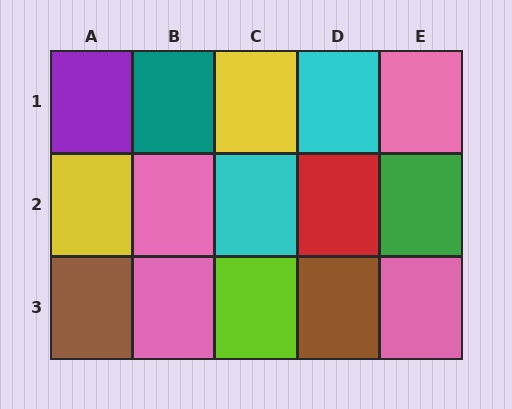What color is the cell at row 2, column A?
Yellow.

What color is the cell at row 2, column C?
Cyan.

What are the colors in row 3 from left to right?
Brown, pink, lime, brown, pink.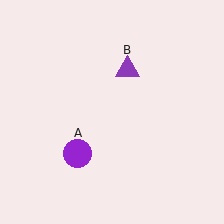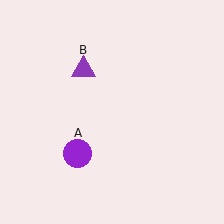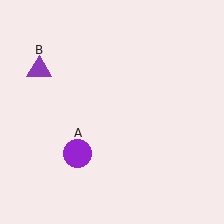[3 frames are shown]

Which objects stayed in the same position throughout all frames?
Purple circle (object A) remained stationary.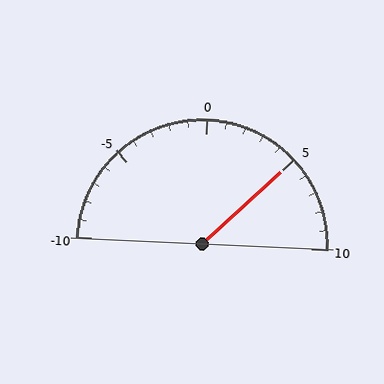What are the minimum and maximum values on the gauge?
The gauge ranges from -10 to 10.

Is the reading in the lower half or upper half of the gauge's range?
The reading is in the upper half of the range (-10 to 10).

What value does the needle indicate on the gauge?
The needle indicates approximately 5.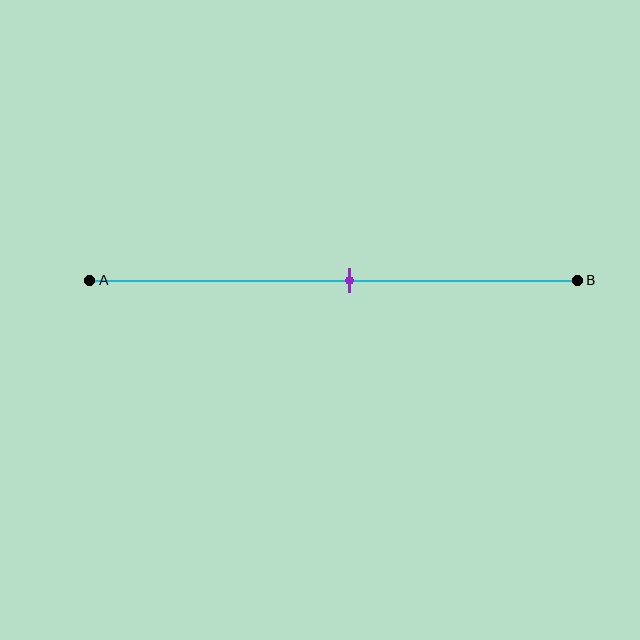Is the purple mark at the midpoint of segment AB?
No, the mark is at about 55% from A, not at the 50% midpoint.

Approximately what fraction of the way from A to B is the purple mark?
The purple mark is approximately 55% of the way from A to B.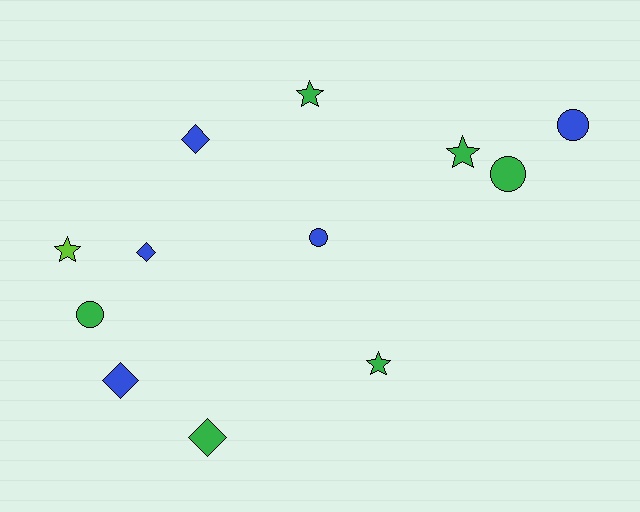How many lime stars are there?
There is 1 lime star.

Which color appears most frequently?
Green, with 6 objects.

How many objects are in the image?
There are 12 objects.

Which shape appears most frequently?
Circle, with 4 objects.